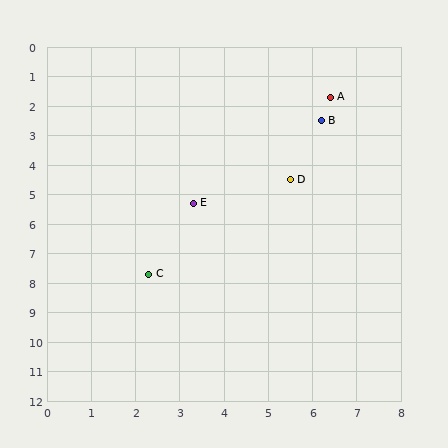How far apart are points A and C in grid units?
Points A and C are about 7.3 grid units apart.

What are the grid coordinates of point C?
Point C is at approximately (2.3, 7.7).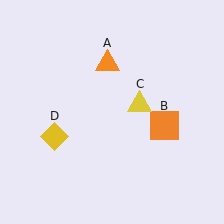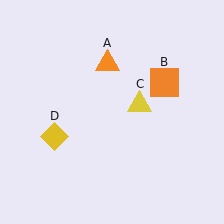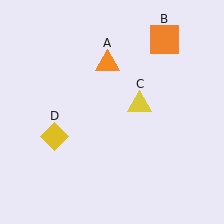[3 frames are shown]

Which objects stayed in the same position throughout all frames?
Orange triangle (object A) and yellow triangle (object C) and yellow diamond (object D) remained stationary.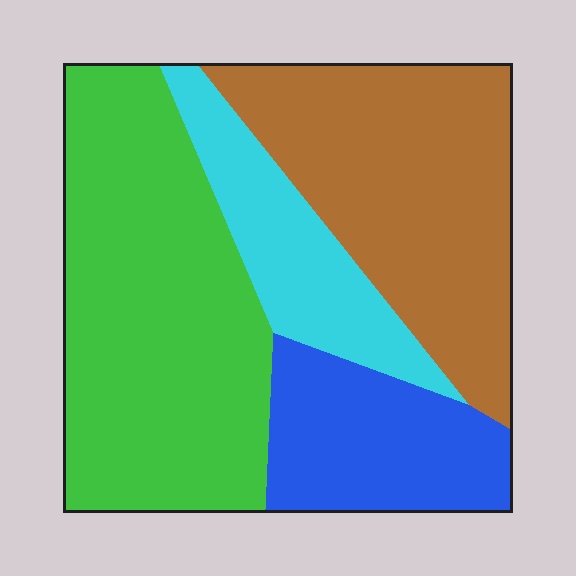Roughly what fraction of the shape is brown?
Brown takes up between a quarter and a half of the shape.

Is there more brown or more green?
Green.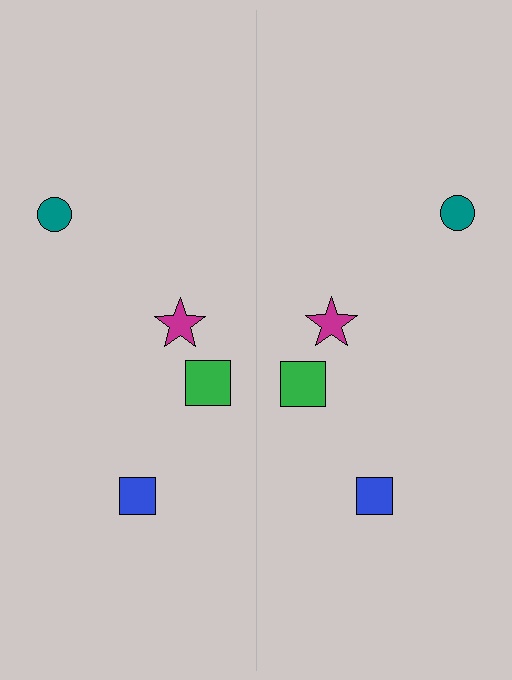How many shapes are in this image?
There are 8 shapes in this image.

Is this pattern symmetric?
Yes, this pattern has bilateral (reflection) symmetry.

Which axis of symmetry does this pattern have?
The pattern has a vertical axis of symmetry running through the center of the image.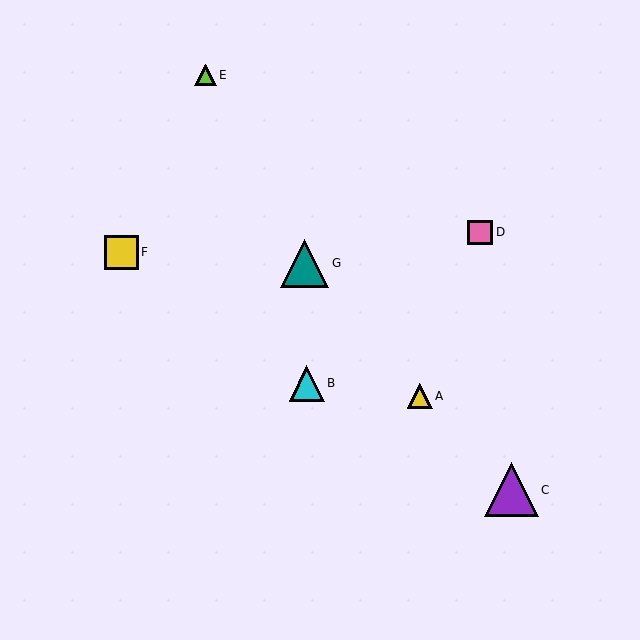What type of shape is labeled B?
Shape B is a cyan triangle.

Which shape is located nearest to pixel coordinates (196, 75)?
The lime triangle (labeled E) at (206, 75) is nearest to that location.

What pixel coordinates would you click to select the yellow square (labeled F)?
Click at (121, 252) to select the yellow square F.